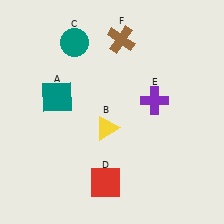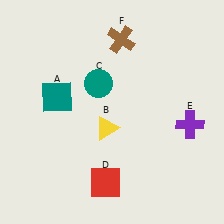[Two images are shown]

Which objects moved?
The objects that moved are: the teal circle (C), the purple cross (E).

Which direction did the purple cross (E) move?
The purple cross (E) moved right.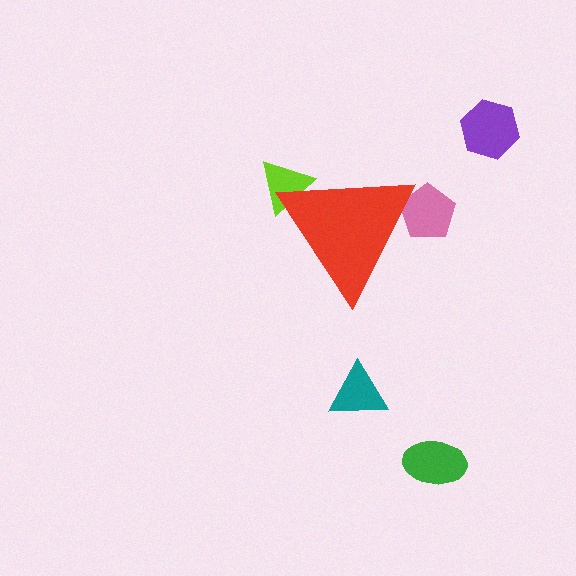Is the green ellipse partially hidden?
No, the green ellipse is fully visible.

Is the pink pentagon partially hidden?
Yes, the pink pentagon is partially hidden behind the red triangle.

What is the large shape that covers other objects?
A red triangle.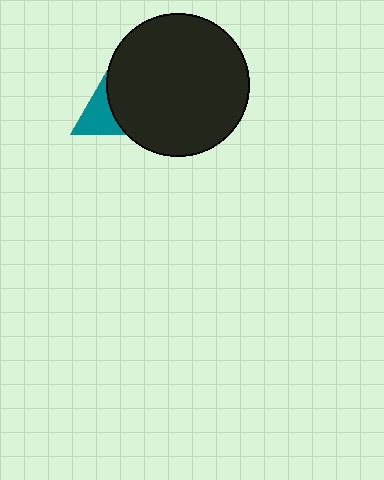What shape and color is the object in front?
The object in front is a black circle.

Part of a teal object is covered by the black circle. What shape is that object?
It is a triangle.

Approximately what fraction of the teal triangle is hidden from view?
Roughly 60% of the teal triangle is hidden behind the black circle.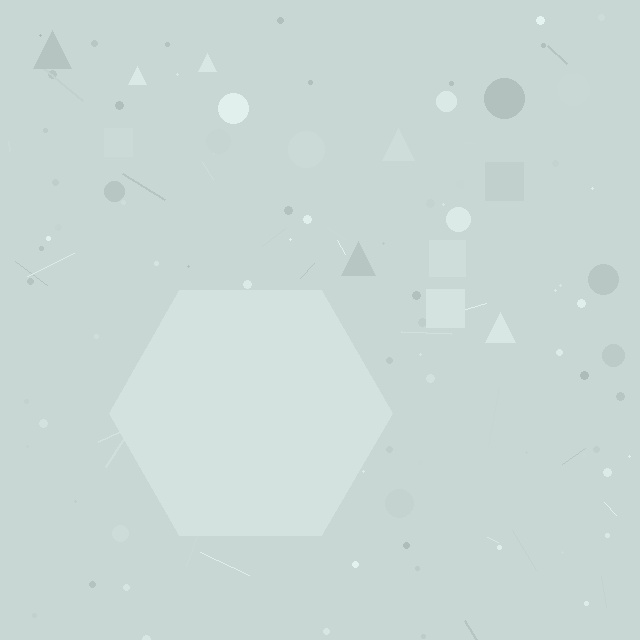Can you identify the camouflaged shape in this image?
The camouflaged shape is a hexagon.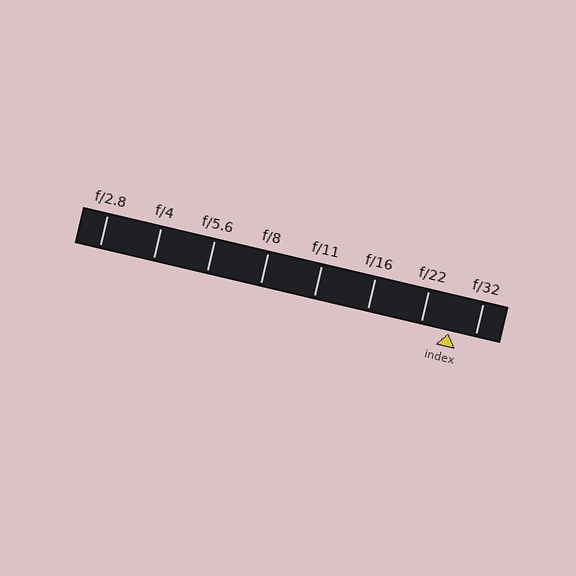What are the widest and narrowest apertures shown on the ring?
The widest aperture shown is f/2.8 and the narrowest is f/32.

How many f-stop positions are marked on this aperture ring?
There are 8 f-stop positions marked.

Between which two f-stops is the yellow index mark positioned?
The index mark is between f/22 and f/32.